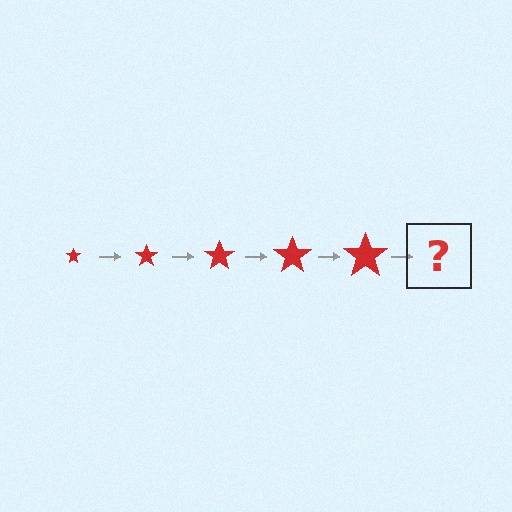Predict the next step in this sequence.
The next step is a red star, larger than the previous one.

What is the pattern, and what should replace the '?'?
The pattern is that the star gets progressively larger each step. The '?' should be a red star, larger than the previous one.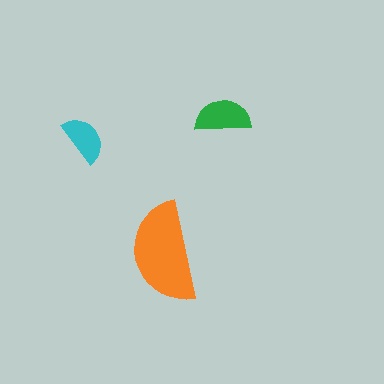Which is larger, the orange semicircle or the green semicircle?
The orange one.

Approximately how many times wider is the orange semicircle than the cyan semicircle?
About 2 times wider.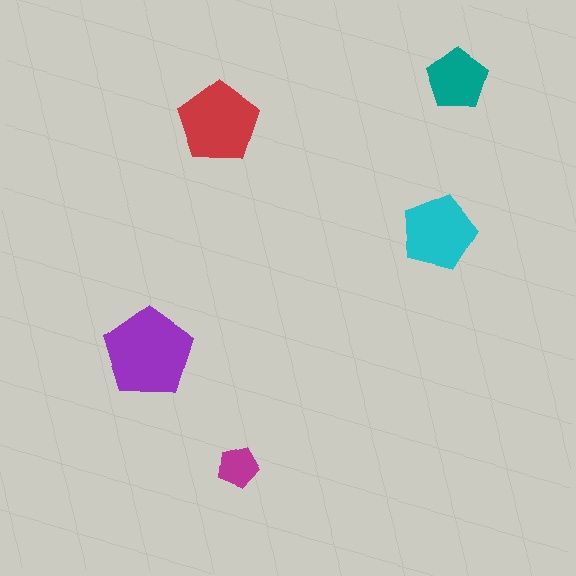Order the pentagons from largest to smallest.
the purple one, the red one, the cyan one, the teal one, the magenta one.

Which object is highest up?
The teal pentagon is topmost.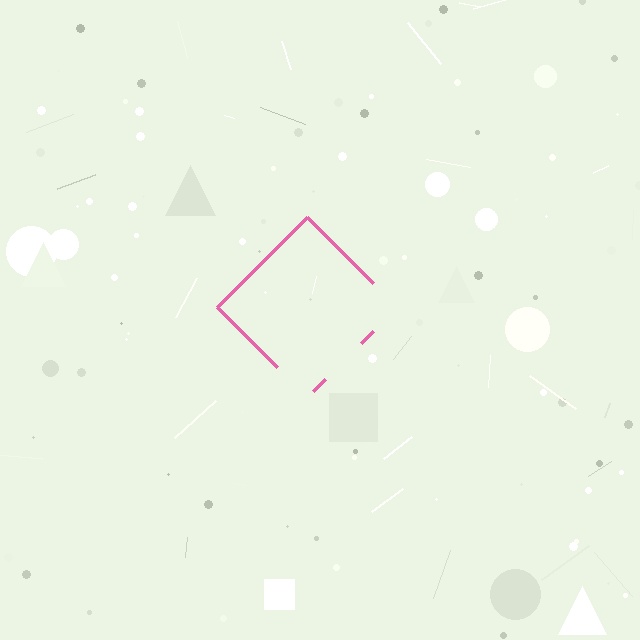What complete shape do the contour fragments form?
The contour fragments form a diamond.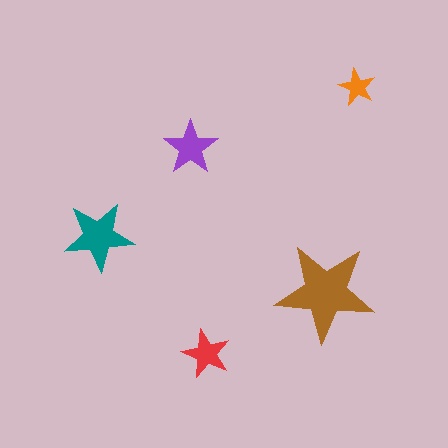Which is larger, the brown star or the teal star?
The brown one.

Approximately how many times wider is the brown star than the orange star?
About 2.5 times wider.